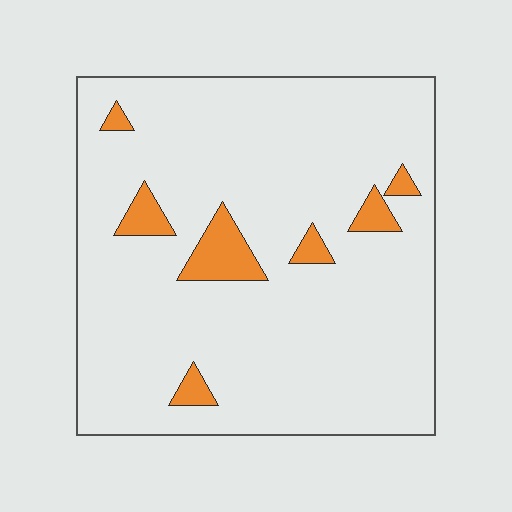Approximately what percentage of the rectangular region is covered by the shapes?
Approximately 10%.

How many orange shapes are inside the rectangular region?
7.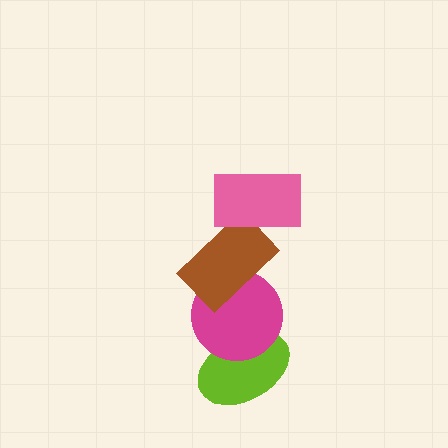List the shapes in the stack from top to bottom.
From top to bottom: the pink rectangle, the brown rectangle, the magenta circle, the lime ellipse.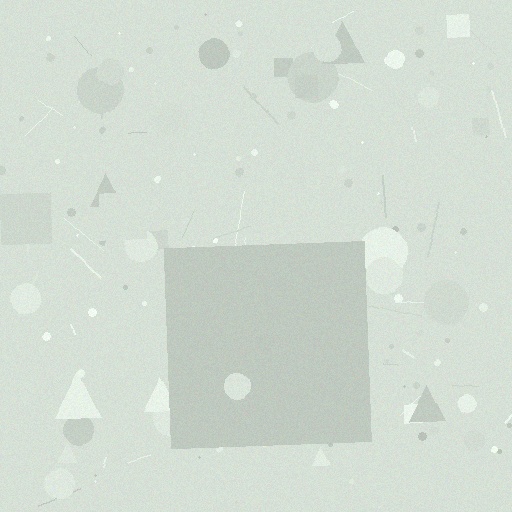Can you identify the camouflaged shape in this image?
The camouflaged shape is a square.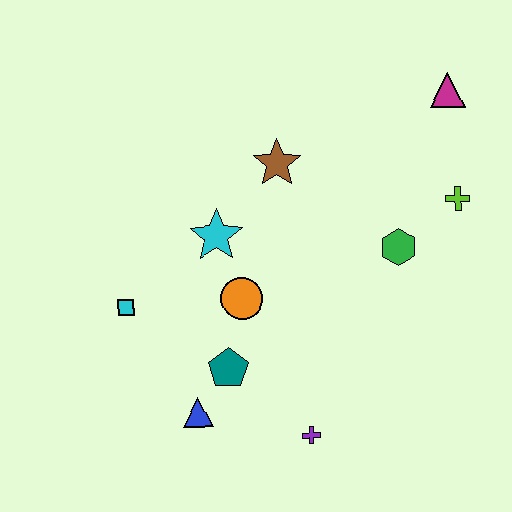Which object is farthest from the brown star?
The purple cross is farthest from the brown star.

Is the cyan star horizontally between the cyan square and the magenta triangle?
Yes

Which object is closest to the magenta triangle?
The lime cross is closest to the magenta triangle.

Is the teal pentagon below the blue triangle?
No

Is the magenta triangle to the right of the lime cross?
No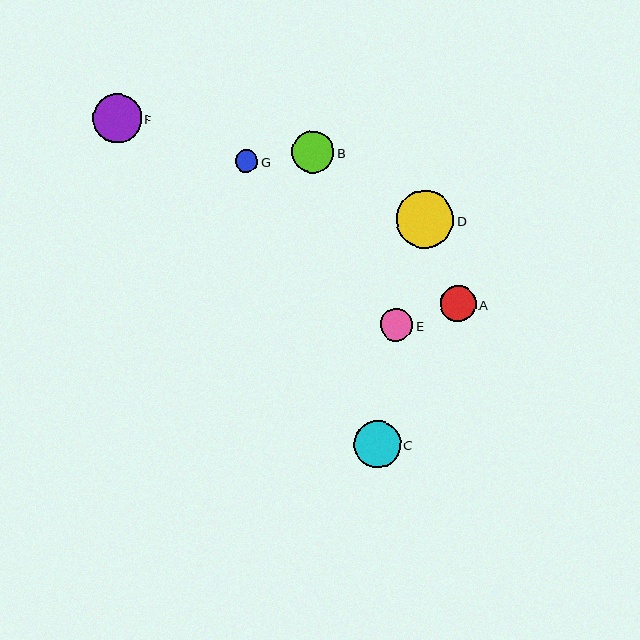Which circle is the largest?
Circle D is the largest with a size of approximately 57 pixels.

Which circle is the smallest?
Circle G is the smallest with a size of approximately 22 pixels.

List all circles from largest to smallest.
From largest to smallest: D, F, C, B, A, E, G.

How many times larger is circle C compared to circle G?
Circle C is approximately 2.1 times the size of circle G.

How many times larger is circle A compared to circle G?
Circle A is approximately 1.6 times the size of circle G.